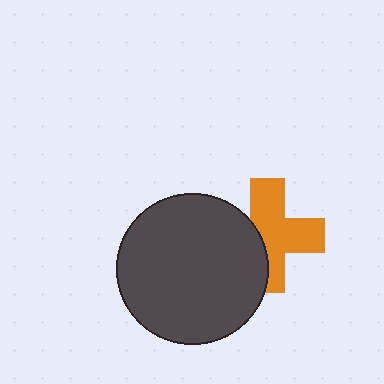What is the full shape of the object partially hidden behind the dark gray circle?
The partially hidden object is an orange cross.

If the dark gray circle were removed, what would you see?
You would see the complete orange cross.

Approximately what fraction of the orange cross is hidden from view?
Roughly 36% of the orange cross is hidden behind the dark gray circle.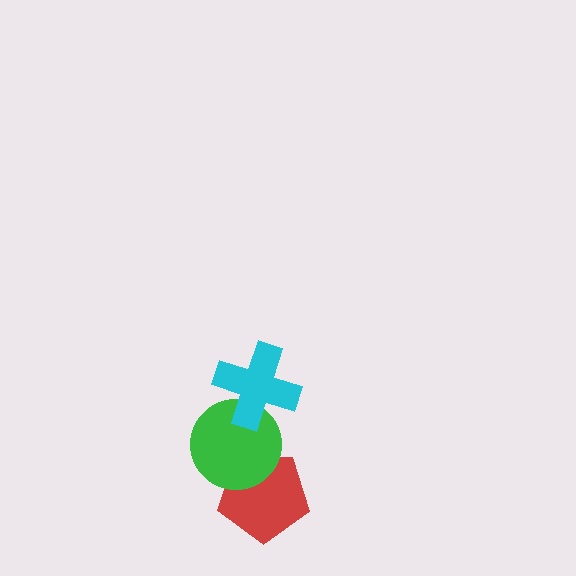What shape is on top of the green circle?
The cyan cross is on top of the green circle.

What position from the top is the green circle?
The green circle is 2nd from the top.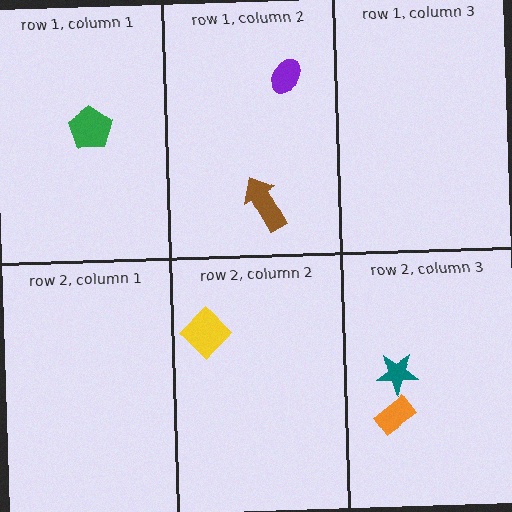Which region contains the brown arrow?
The row 1, column 2 region.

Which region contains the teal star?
The row 2, column 3 region.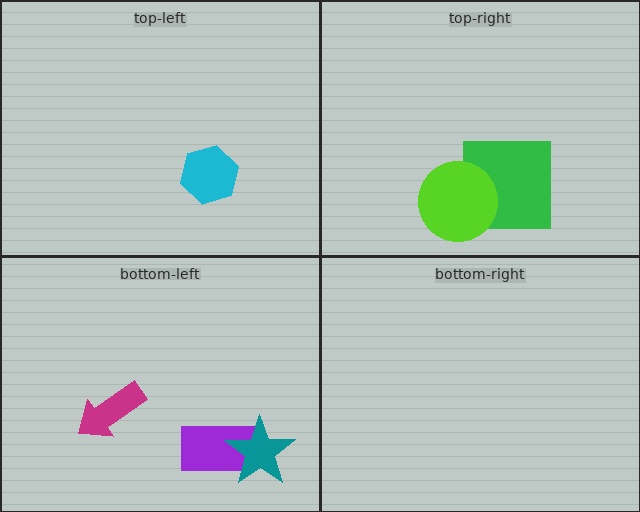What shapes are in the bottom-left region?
The magenta arrow, the purple rectangle, the teal star.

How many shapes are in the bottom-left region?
3.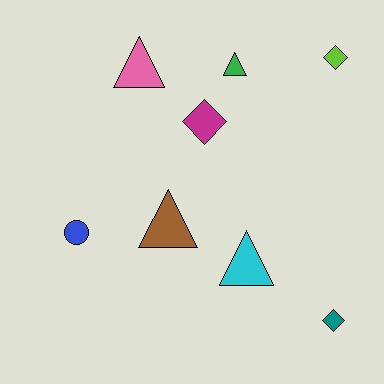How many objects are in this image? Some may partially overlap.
There are 8 objects.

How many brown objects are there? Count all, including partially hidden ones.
There is 1 brown object.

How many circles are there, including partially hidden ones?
There is 1 circle.